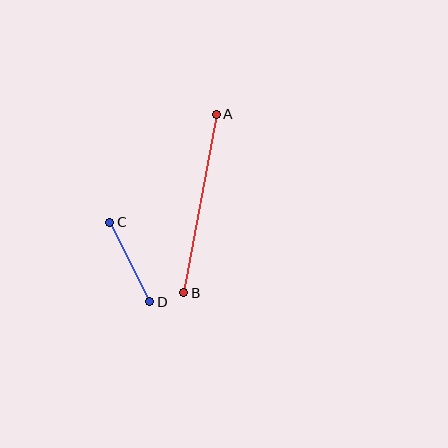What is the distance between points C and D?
The distance is approximately 89 pixels.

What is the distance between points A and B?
The distance is approximately 181 pixels.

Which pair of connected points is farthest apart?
Points A and B are farthest apart.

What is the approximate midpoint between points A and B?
The midpoint is at approximately (200, 204) pixels.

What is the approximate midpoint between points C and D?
The midpoint is at approximately (130, 262) pixels.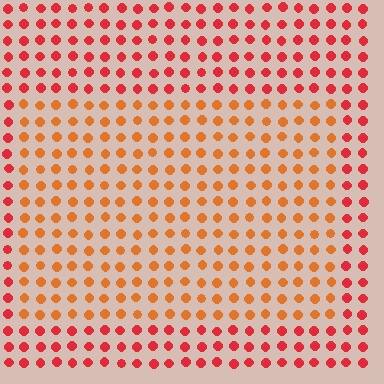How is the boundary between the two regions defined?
The boundary is defined purely by a slight shift in hue (about 30 degrees). Spacing, size, and orientation are identical on both sides.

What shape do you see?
I see a rectangle.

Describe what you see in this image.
The image is filled with small red elements in a uniform arrangement. A rectangle-shaped region is visible where the elements are tinted to a slightly different hue, forming a subtle color boundary.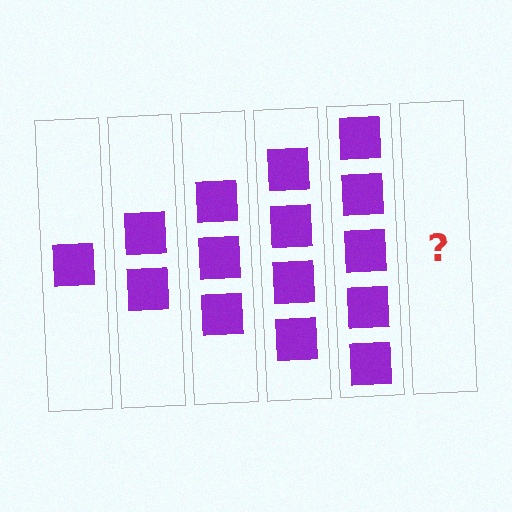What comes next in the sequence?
The next element should be 6 squares.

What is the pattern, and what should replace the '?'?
The pattern is that each step adds one more square. The '?' should be 6 squares.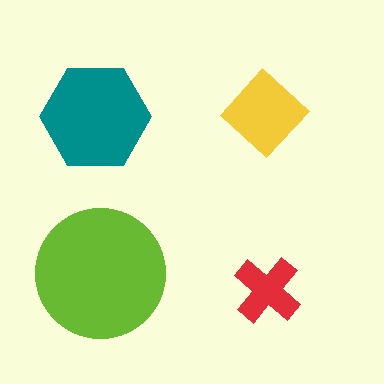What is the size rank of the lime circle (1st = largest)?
1st.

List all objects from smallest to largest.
The red cross, the yellow diamond, the teal hexagon, the lime circle.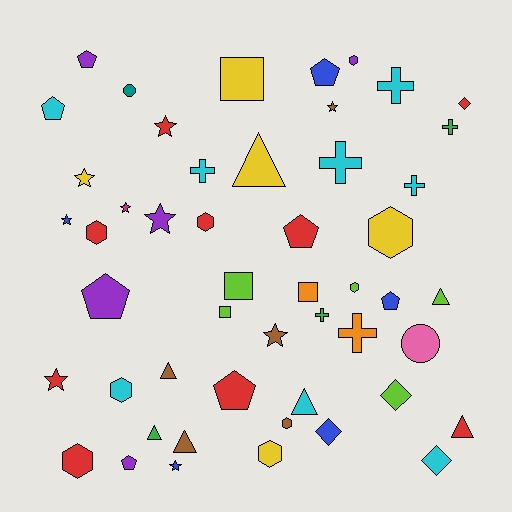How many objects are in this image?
There are 50 objects.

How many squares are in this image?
There are 4 squares.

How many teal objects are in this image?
There is 1 teal object.